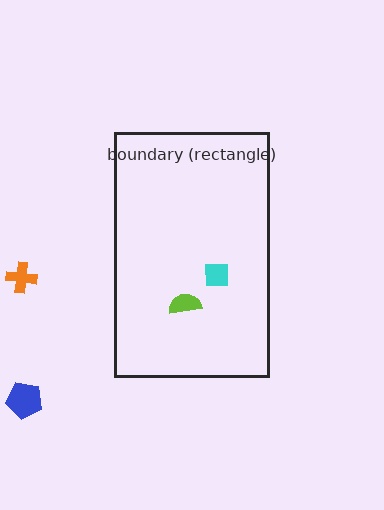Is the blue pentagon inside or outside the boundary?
Outside.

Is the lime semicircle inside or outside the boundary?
Inside.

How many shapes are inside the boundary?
2 inside, 2 outside.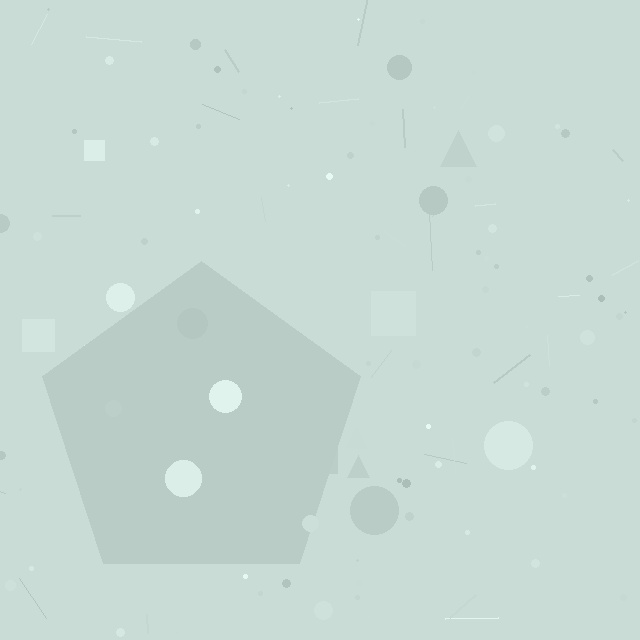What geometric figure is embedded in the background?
A pentagon is embedded in the background.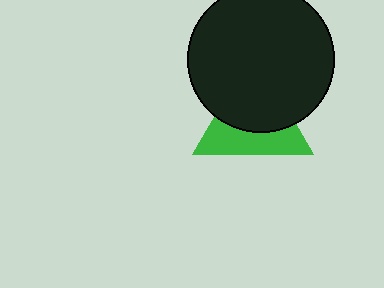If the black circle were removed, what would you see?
You would see the complete green triangle.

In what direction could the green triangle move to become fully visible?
The green triangle could move down. That would shift it out from behind the black circle entirely.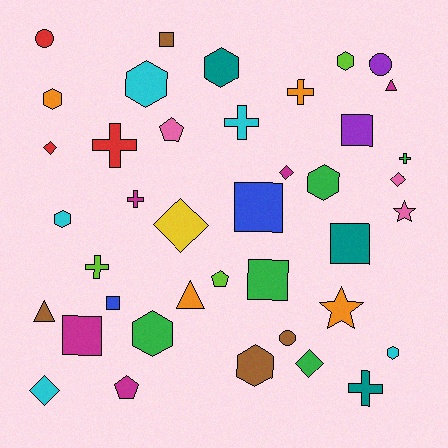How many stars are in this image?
There are 2 stars.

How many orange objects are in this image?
There are 4 orange objects.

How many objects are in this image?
There are 40 objects.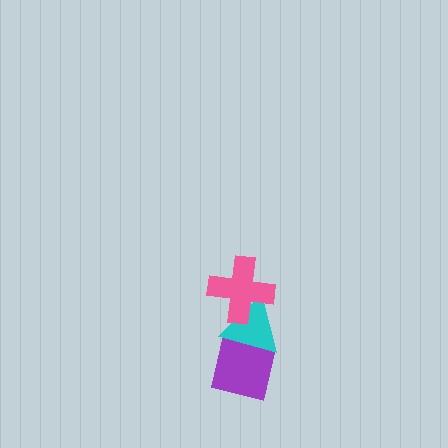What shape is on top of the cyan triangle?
The pink cross is on top of the cyan triangle.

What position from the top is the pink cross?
The pink cross is 1st from the top.